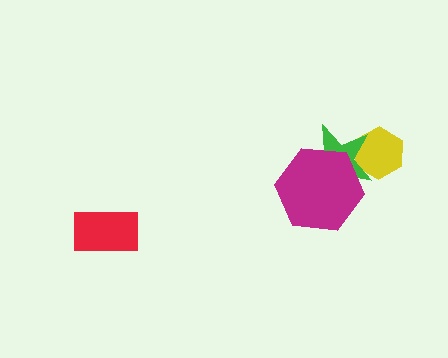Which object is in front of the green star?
The magenta hexagon is in front of the green star.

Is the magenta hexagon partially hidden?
No, no other shape covers it.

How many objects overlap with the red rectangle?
0 objects overlap with the red rectangle.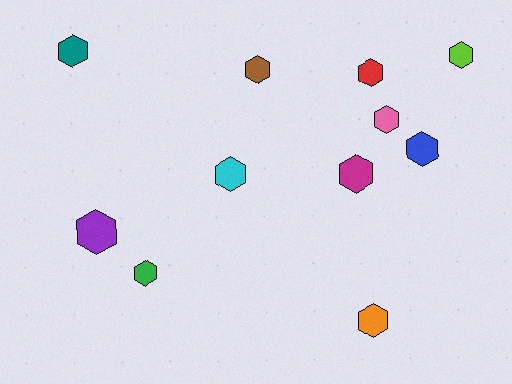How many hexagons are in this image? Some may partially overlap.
There are 11 hexagons.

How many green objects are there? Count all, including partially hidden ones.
There is 1 green object.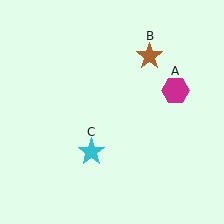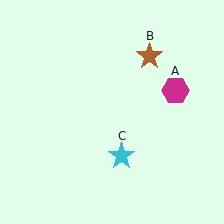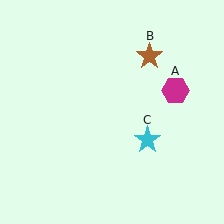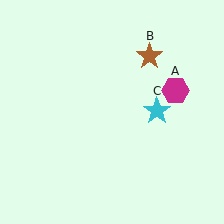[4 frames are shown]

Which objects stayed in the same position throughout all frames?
Magenta hexagon (object A) and brown star (object B) remained stationary.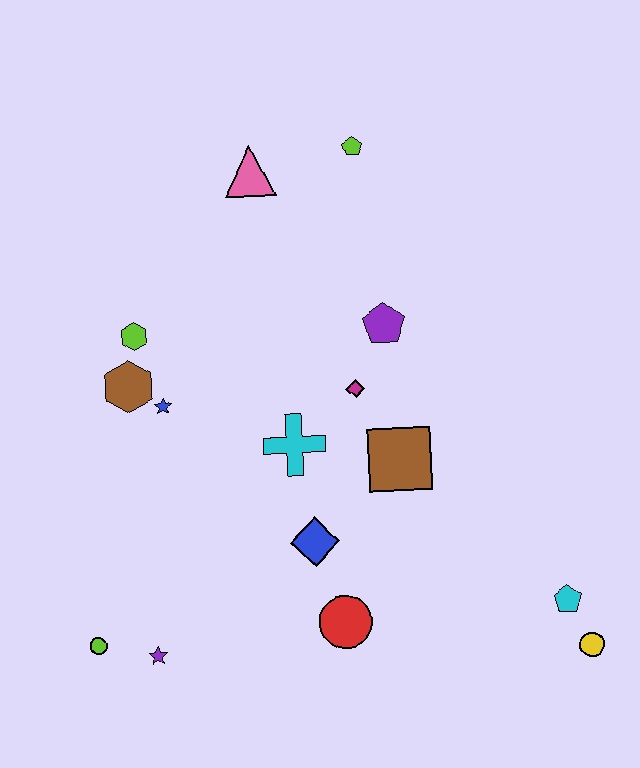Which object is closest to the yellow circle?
The cyan pentagon is closest to the yellow circle.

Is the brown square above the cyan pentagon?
Yes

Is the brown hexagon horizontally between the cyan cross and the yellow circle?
No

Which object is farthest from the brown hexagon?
The yellow circle is farthest from the brown hexagon.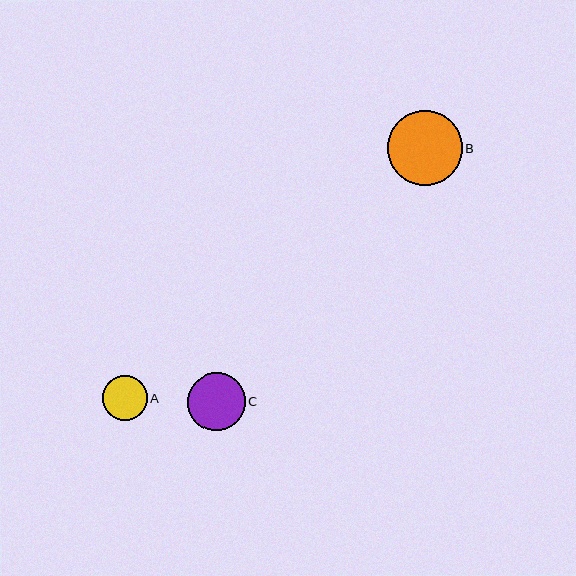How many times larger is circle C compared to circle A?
Circle C is approximately 1.3 times the size of circle A.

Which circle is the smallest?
Circle A is the smallest with a size of approximately 45 pixels.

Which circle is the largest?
Circle B is the largest with a size of approximately 75 pixels.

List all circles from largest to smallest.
From largest to smallest: B, C, A.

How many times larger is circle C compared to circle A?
Circle C is approximately 1.3 times the size of circle A.